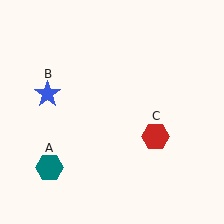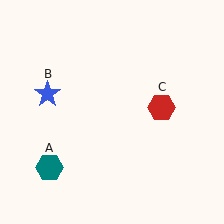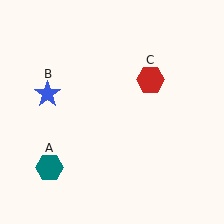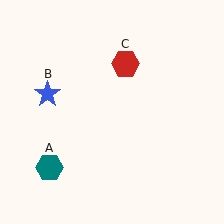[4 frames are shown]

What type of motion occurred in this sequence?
The red hexagon (object C) rotated counterclockwise around the center of the scene.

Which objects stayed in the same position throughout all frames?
Teal hexagon (object A) and blue star (object B) remained stationary.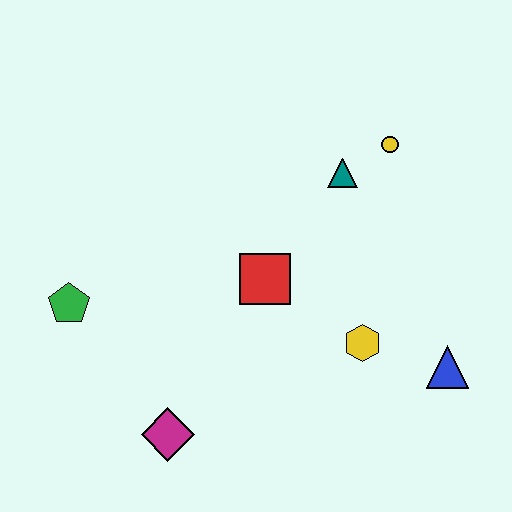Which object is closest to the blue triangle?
The yellow hexagon is closest to the blue triangle.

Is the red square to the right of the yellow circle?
No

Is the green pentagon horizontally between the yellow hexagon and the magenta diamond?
No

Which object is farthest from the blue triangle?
The green pentagon is farthest from the blue triangle.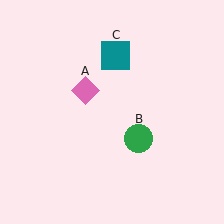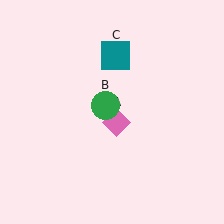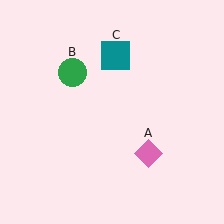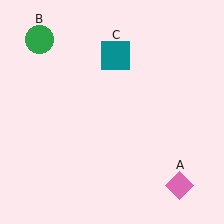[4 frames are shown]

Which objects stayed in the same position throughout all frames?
Teal square (object C) remained stationary.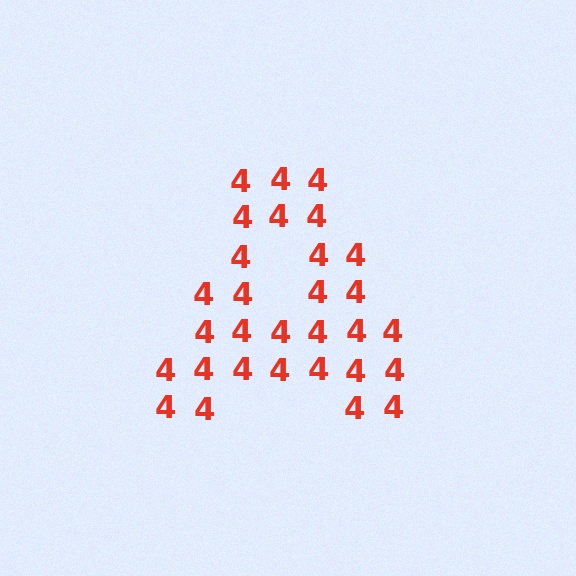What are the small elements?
The small elements are digit 4's.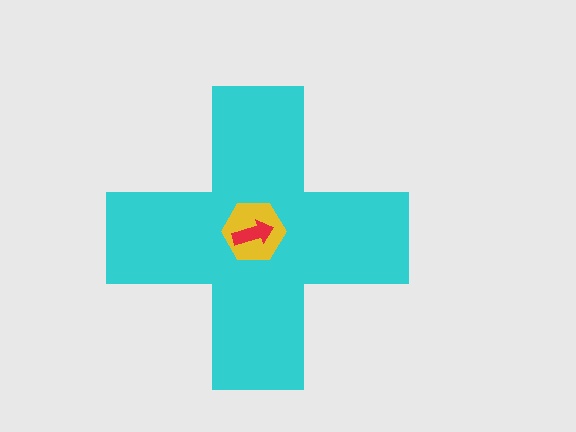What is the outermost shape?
The cyan cross.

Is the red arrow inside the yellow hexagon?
Yes.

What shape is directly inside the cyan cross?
The yellow hexagon.